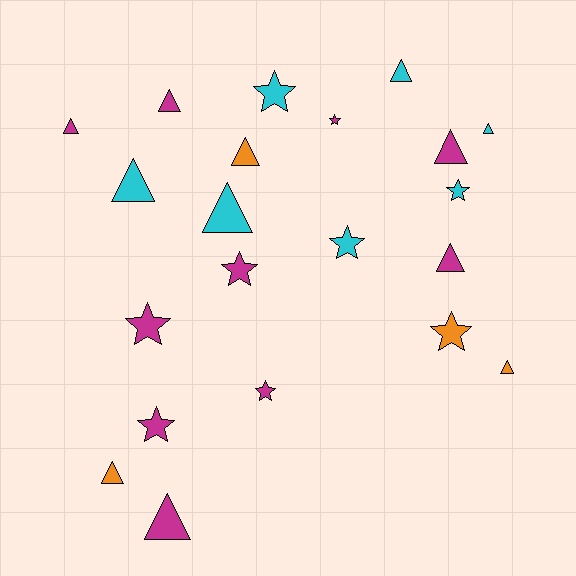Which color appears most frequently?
Magenta, with 10 objects.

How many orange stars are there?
There is 1 orange star.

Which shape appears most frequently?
Triangle, with 12 objects.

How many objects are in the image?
There are 21 objects.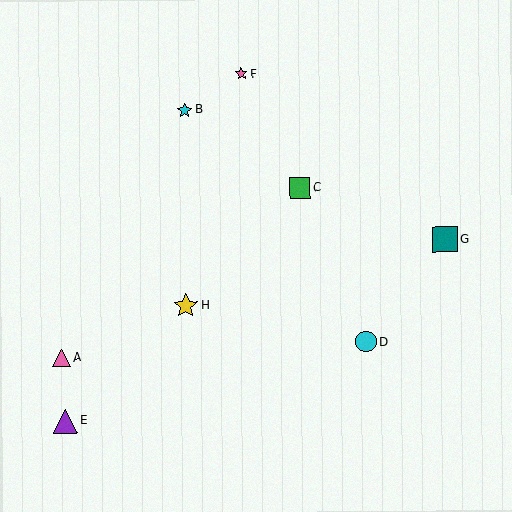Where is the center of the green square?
The center of the green square is at (300, 188).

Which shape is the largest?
The teal square (labeled G) is the largest.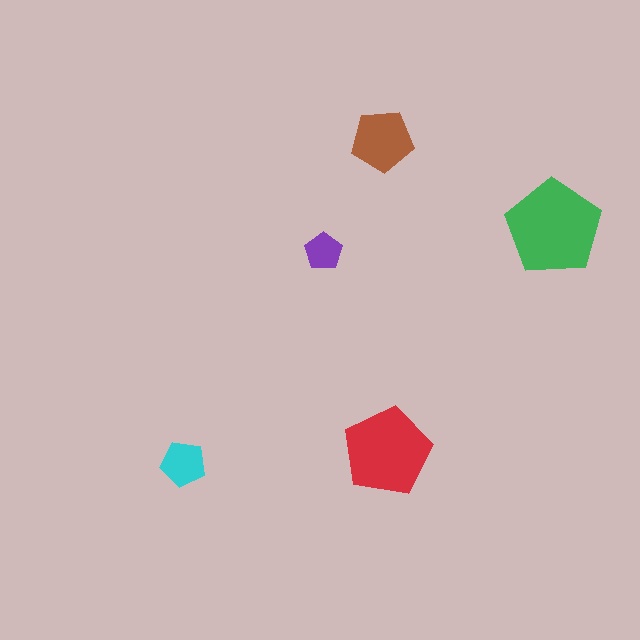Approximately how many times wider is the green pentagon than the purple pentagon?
About 2.5 times wider.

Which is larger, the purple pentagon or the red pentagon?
The red one.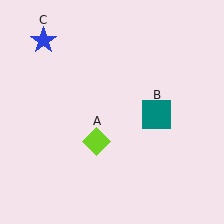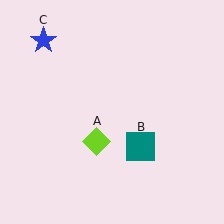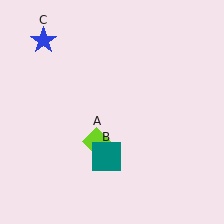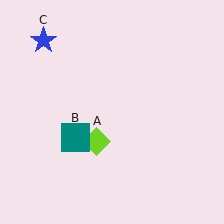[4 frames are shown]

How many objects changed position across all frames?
1 object changed position: teal square (object B).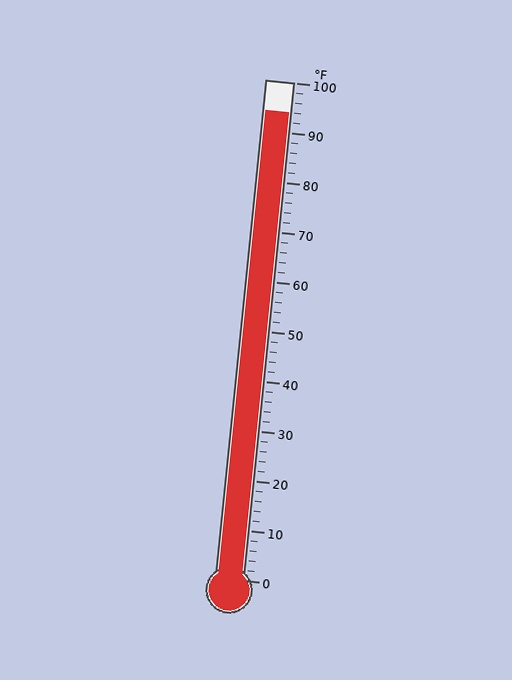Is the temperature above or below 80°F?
The temperature is above 80°F.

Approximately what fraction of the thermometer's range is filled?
The thermometer is filled to approximately 95% of its range.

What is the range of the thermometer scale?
The thermometer scale ranges from 0°F to 100°F.